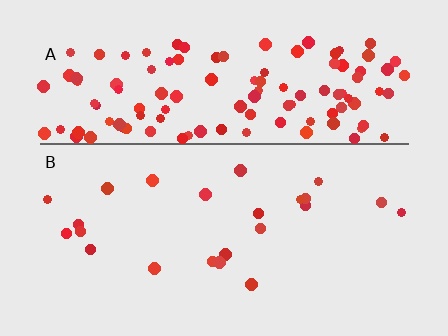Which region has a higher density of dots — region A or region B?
A (the top).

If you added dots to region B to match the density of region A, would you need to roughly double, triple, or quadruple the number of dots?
Approximately quadruple.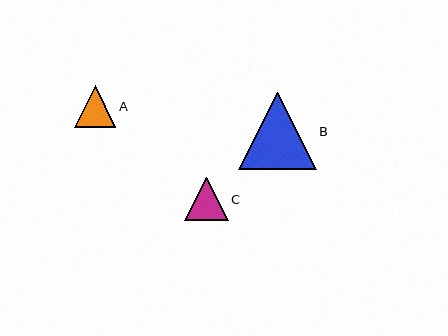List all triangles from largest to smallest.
From largest to smallest: B, C, A.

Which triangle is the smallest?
Triangle A is the smallest with a size of approximately 41 pixels.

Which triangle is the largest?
Triangle B is the largest with a size of approximately 78 pixels.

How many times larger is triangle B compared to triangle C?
Triangle B is approximately 1.8 times the size of triangle C.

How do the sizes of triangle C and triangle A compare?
Triangle C and triangle A are approximately the same size.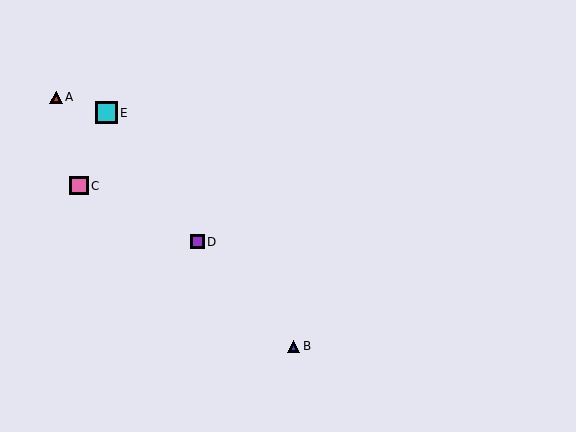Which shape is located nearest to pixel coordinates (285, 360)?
The blue triangle (labeled B) at (294, 346) is nearest to that location.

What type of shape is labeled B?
Shape B is a blue triangle.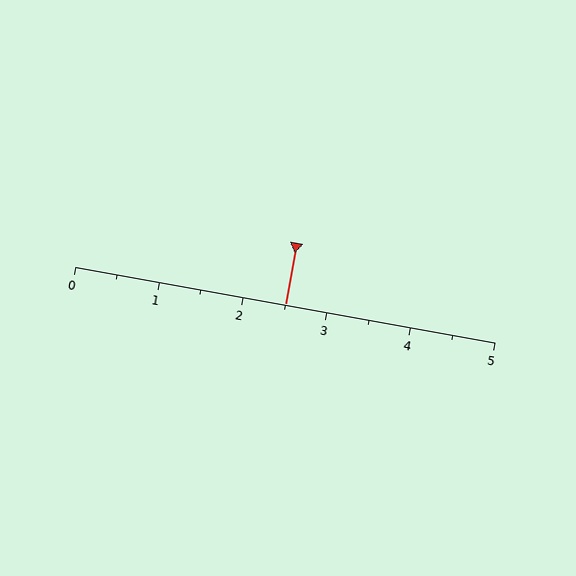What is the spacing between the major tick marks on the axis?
The major ticks are spaced 1 apart.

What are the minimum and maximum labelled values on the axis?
The axis runs from 0 to 5.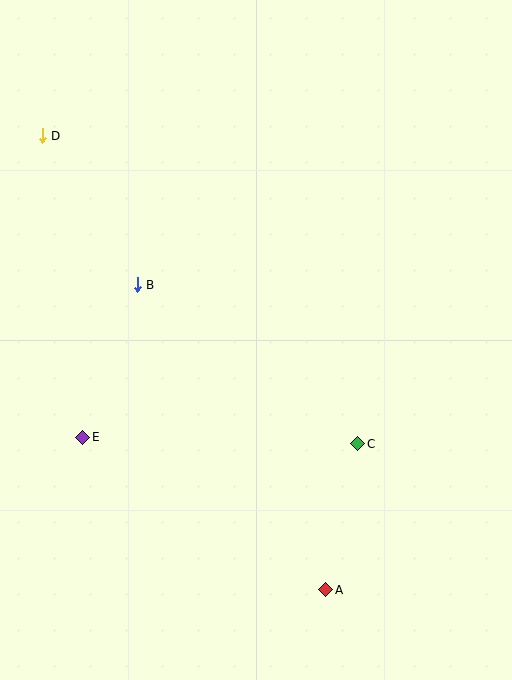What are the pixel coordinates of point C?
Point C is at (358, 444).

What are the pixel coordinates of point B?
Point B is at (137, 285).